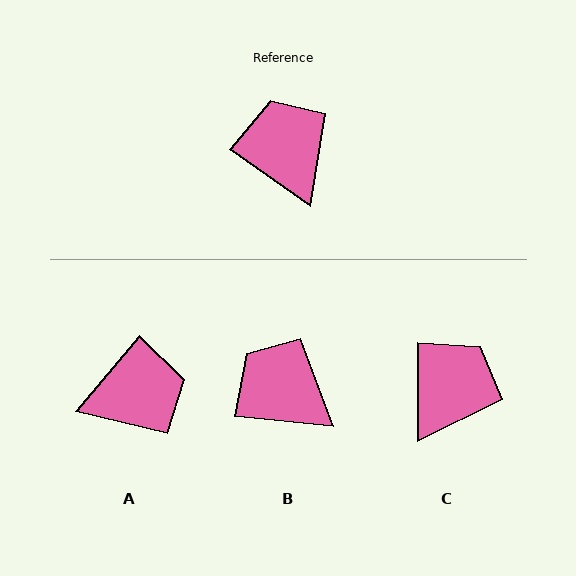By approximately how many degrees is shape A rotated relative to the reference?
Approximately 95 degrees clockwise.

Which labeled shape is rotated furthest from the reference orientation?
A, about 95 degrees away.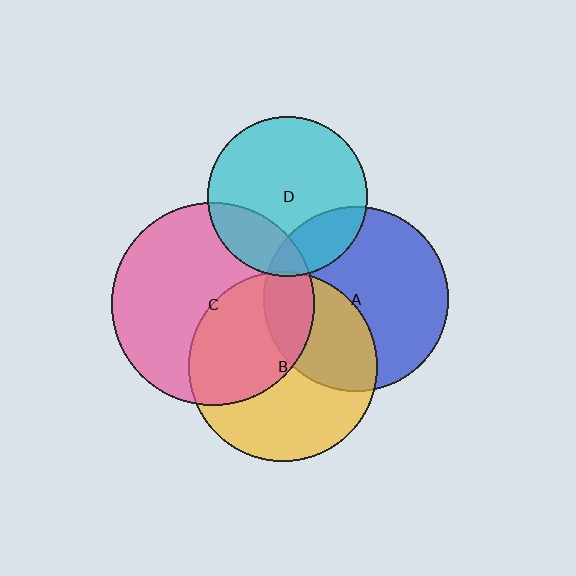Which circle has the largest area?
Circle C (pink).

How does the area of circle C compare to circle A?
Approximately 1.2 times.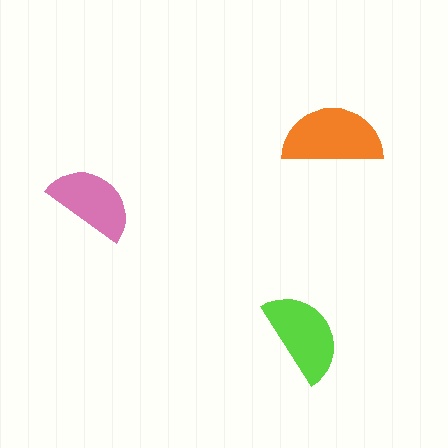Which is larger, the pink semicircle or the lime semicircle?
The lime one.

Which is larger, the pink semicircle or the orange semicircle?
The orange one.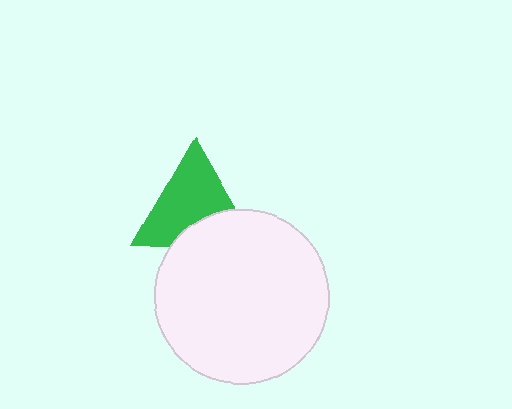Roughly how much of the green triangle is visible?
Most of it is visible (roughly 69%).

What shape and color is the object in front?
The object in front is a white circle.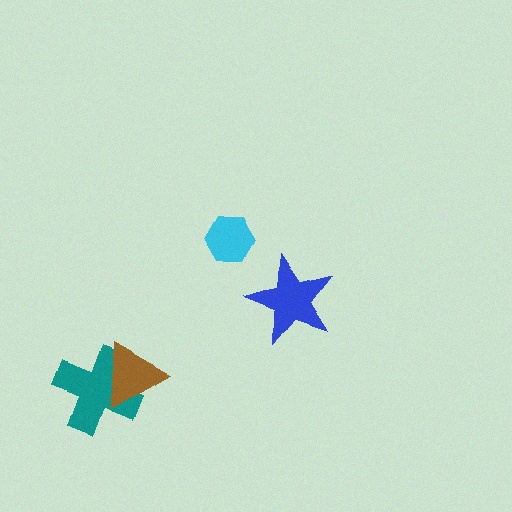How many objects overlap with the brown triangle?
1 object overlaps with the brown triangle.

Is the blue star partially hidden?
No, no other shape covers it.